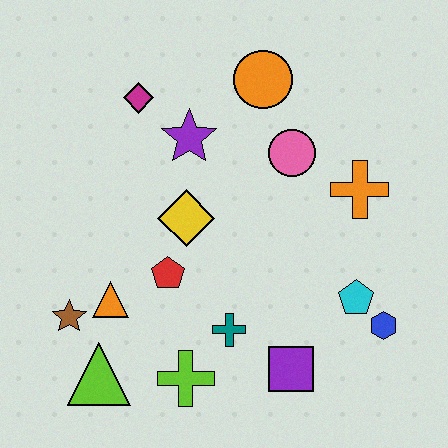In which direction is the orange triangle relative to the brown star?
The orange triangle is to the right of the brown star.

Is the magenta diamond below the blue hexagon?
No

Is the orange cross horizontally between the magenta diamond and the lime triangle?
No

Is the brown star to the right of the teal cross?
No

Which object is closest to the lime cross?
The teal cross is closest to the lime cross.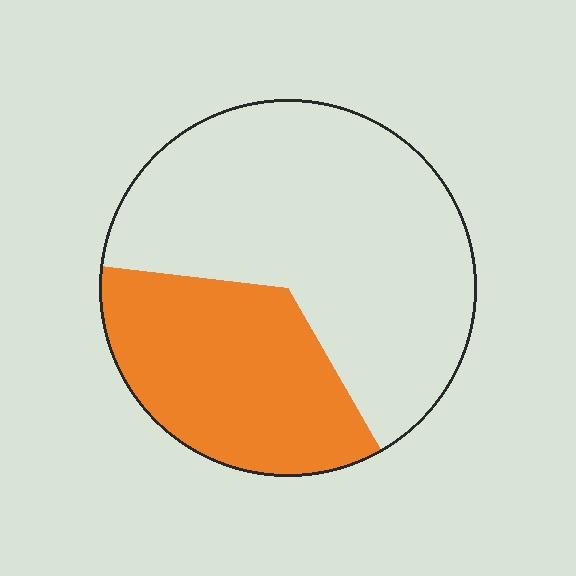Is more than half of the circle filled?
No.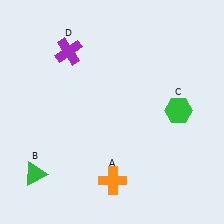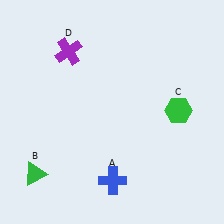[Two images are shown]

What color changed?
The cross (A) changed from orange in Image 1 to blue in Image 2.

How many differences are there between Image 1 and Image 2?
There is 1 difference between the two images.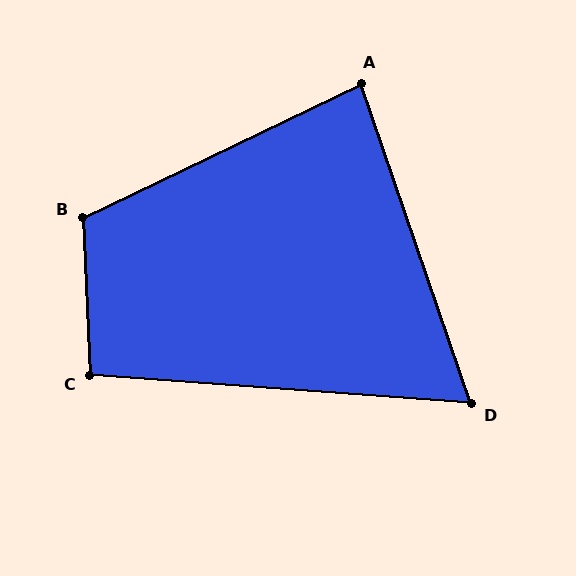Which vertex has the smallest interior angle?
D, at approximately 67 degrees.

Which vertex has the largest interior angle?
B, at approximately 113 degrees.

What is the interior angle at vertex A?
Approximately 83 degrees (acute).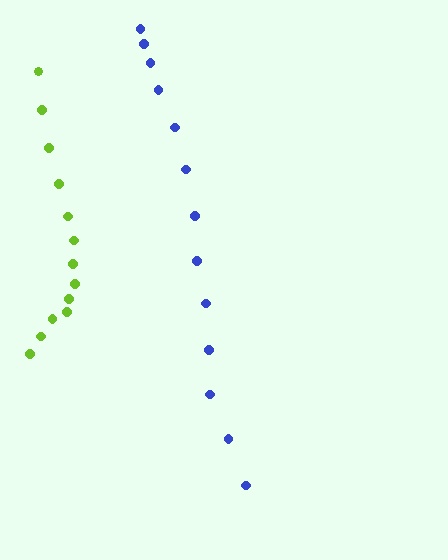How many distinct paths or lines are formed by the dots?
There are 2 distinct paths.